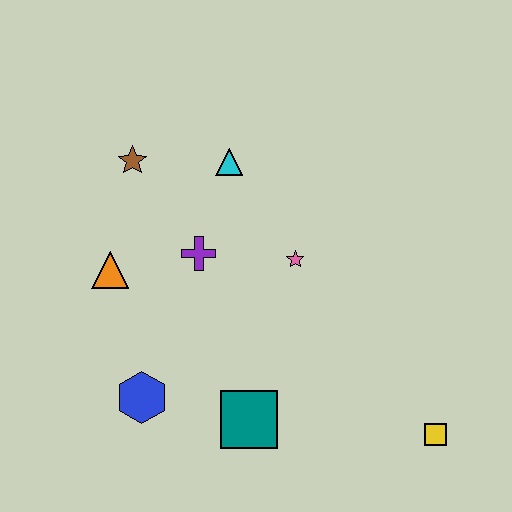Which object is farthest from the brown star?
The yellow square is farthest from the brown star.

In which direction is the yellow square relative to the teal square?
The yellow square is to the right of the teal square.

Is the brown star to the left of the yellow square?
Yes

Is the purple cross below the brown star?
Yes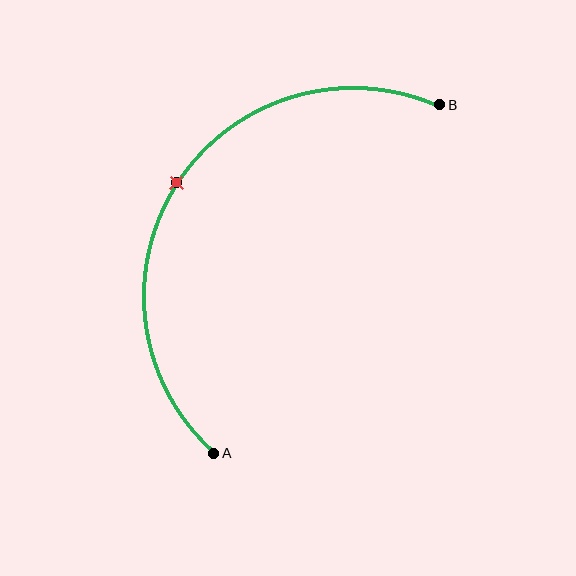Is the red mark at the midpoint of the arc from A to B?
Yes. The red mark lies on the arc at equal arc-length from both A and B — it is the arc midpoint.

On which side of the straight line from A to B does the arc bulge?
The arc bulges to the left of the straight line connecting A and B.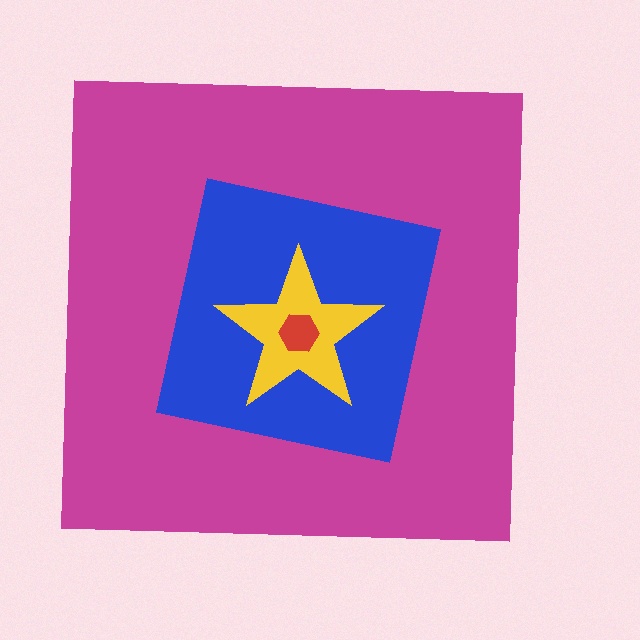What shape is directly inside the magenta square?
The blue square.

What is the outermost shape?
The magenta square.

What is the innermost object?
The red hexagon.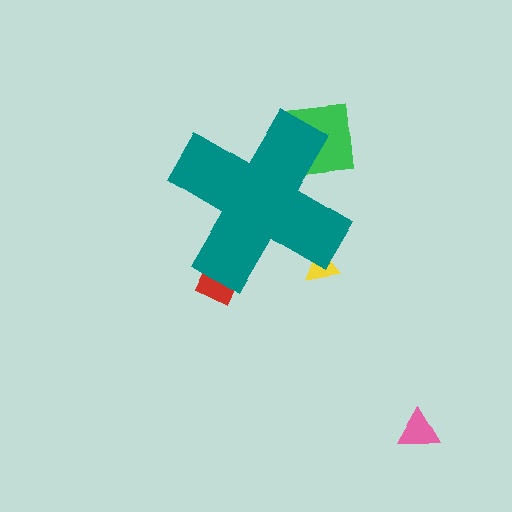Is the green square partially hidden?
Yes, the green square is partially hidden behind the teal cross.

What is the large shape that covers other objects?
A teal cross.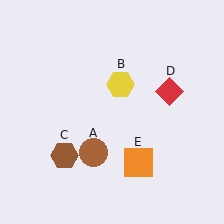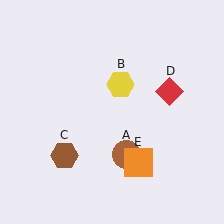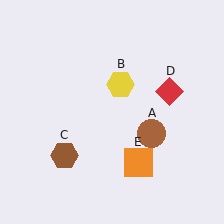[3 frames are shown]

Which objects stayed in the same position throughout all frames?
Yellow hexagon (object B) and brown hexagon (object C) and red diamond (object D) and orange square (object E) remained stationary.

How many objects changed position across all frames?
1 object changed position: brown circle (object A).